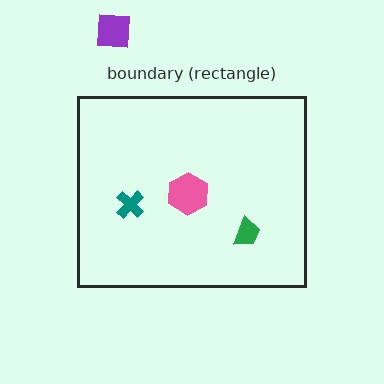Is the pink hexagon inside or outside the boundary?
Inside.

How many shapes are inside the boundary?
3 inside, 1 outside.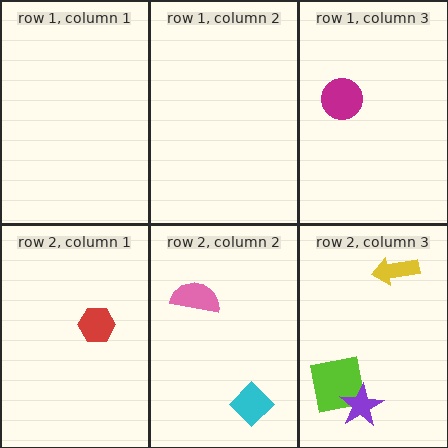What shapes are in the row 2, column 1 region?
The red hexagon.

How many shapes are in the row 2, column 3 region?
3.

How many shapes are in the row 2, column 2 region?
2.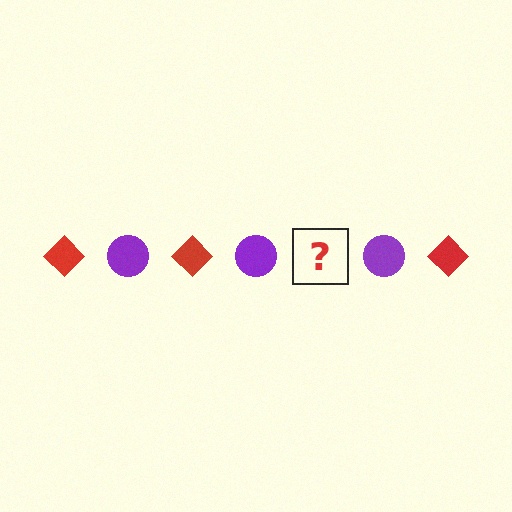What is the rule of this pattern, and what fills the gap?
The rule is that the pattern alternates between red diamond and purple circle. The gap should be filled with a red diamond.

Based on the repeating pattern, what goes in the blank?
The blank should be a red diamond.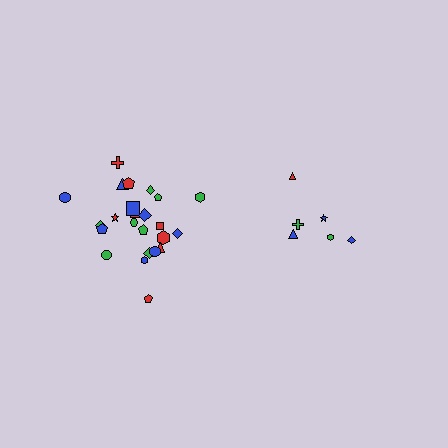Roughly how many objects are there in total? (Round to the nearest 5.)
Roughly 30 objects in total.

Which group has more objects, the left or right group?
The left group.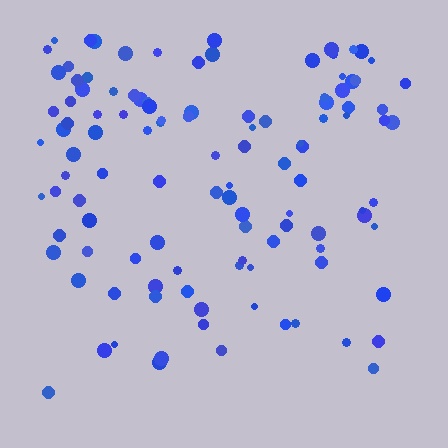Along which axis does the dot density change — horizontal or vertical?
Vertical.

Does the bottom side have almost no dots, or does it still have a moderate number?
Still a moderate number, just noticeably fewer than the top.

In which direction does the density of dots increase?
From bottom to top, with the top side densest.